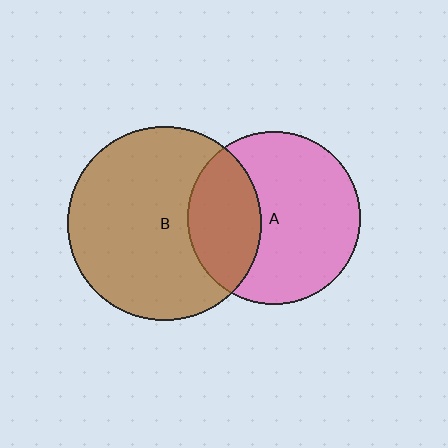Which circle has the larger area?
Circle B (brown).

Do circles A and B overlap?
Yes.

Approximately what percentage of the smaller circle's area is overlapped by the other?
Approximately 30%.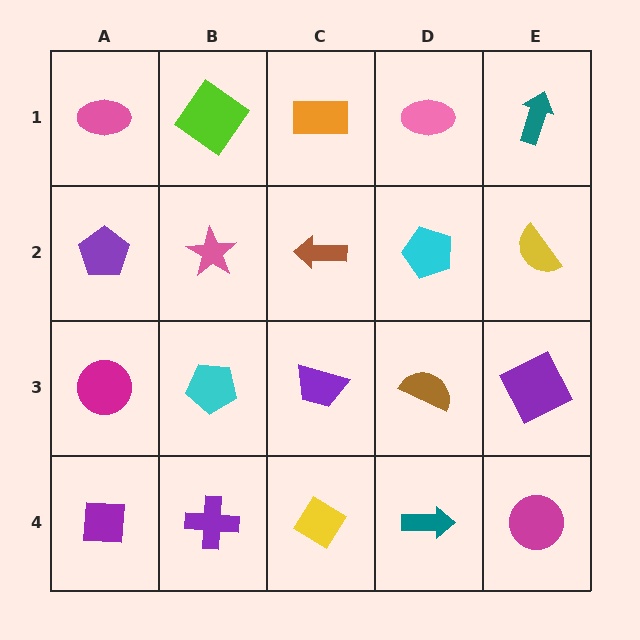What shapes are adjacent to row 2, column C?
An orange rectangle (row 1, column C), a purple trapezoid (row 3, column C), a pink star (row 2, column B), a cyan pentagon (row 2, column D).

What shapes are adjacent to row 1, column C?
A brown arrow (row 2, column C), a lime diamond (row 1, column B), a pink ellipse (row 1, column D).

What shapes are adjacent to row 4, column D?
A brown semicircle (row 3, column D), a yellow diamond (row 4, column C), a magenta circle (row 4, column E).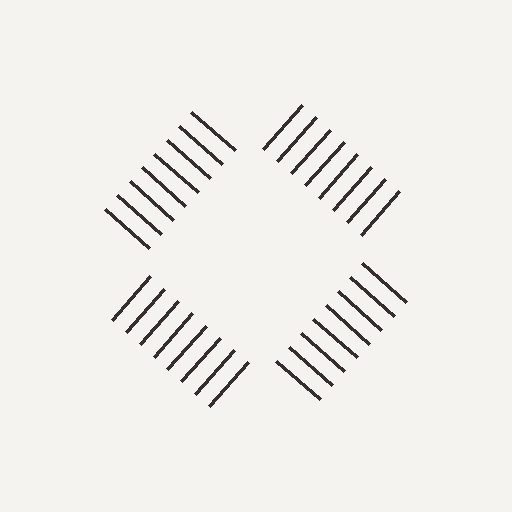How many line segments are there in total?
32 — 8 along each of the 4 edges.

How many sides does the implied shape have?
4 sides — the line-ends trace a square.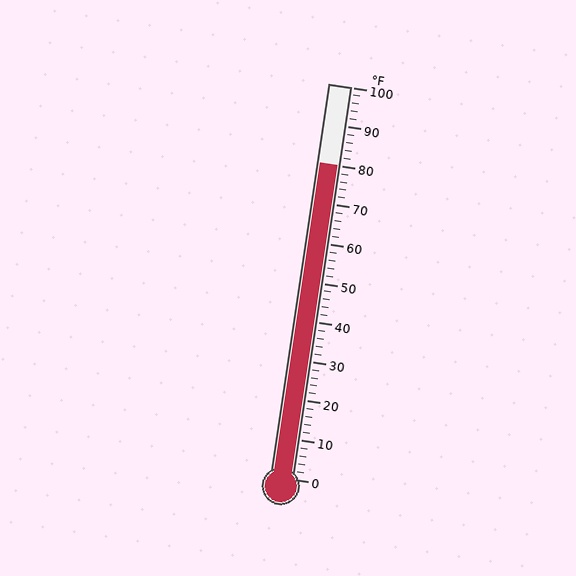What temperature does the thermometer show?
The thermometer shows approximately 80°F.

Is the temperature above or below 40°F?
The temperature is above 40°F.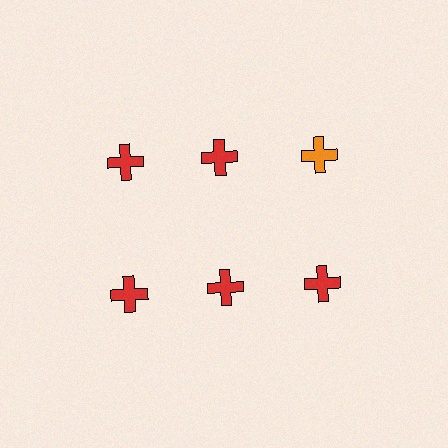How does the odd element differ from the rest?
It has a different color: orange instead of red.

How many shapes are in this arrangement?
There are 6 shapes arranged in a grid pattern.